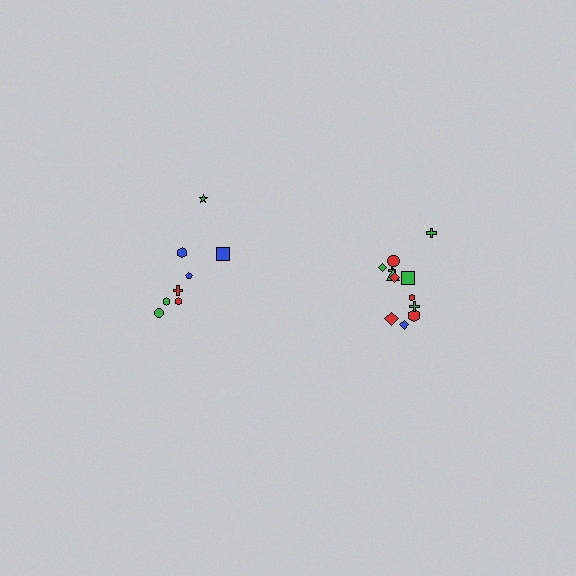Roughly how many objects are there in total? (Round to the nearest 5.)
Roughly 20 objects in total.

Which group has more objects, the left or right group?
The right group.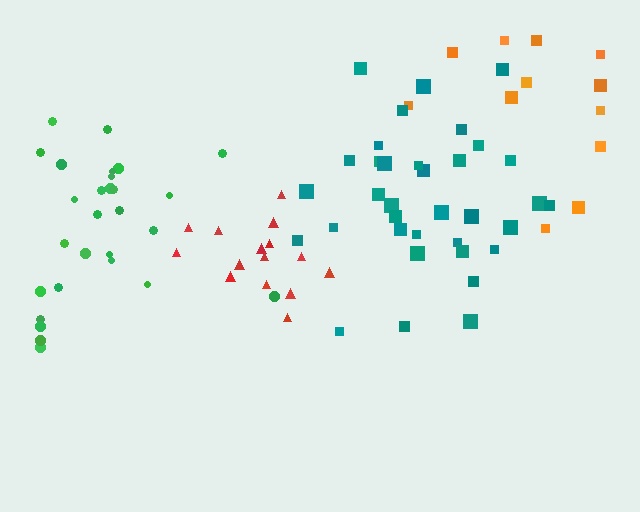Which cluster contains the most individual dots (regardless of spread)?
Teal (35).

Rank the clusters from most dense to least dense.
teal, red, green, orange.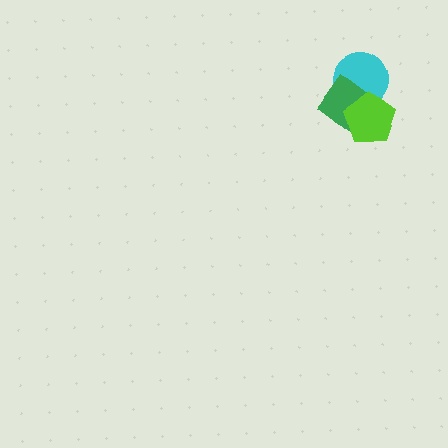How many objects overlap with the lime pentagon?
2 objects overlap with the lime pentagon.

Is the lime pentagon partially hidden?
No, no other shape covers it.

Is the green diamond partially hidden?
Yes, it is partially covered by another shape.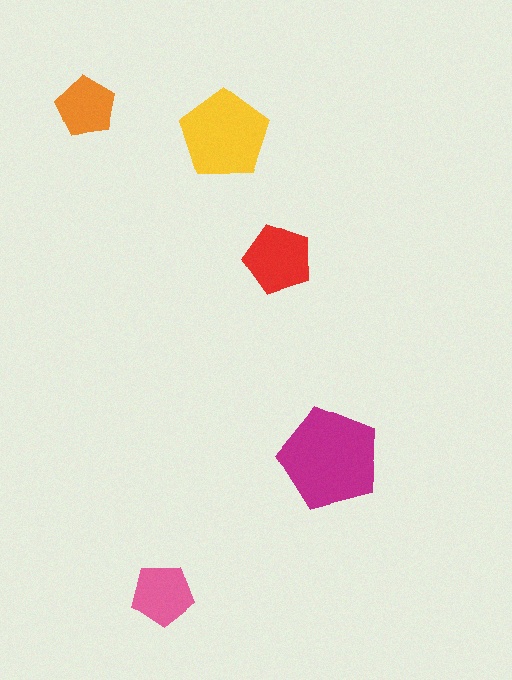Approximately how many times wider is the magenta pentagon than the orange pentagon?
About 1.5 times wider.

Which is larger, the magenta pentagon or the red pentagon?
The magenta one.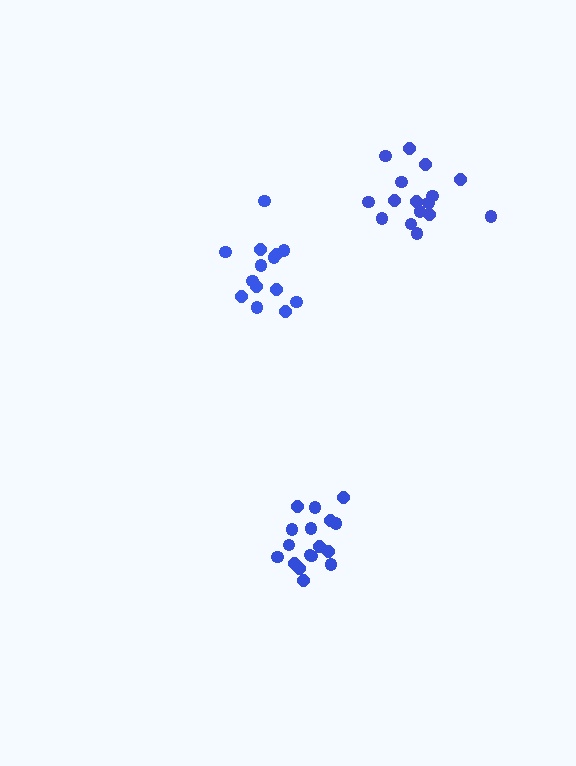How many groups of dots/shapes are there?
There are 3 groups.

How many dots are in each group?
Group 1: 16 dots, Group 2: 14 dots, Group 3: 17 dots (47 total).